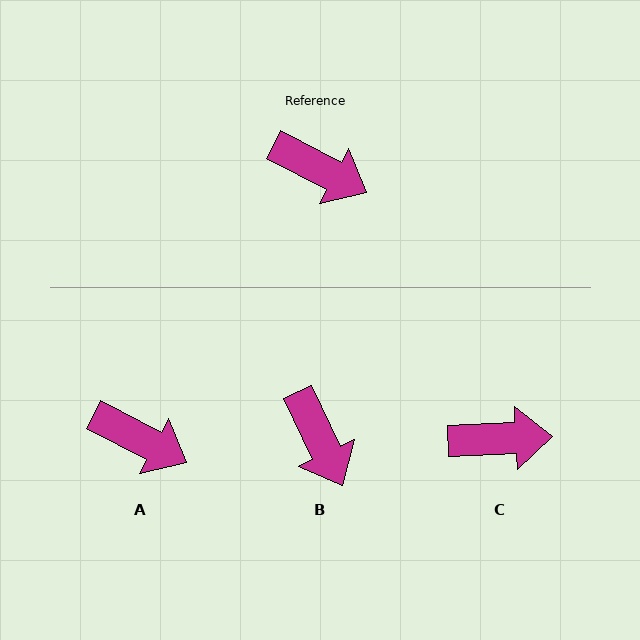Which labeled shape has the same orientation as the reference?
A.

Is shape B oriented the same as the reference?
No, it is off by about 37 degrees.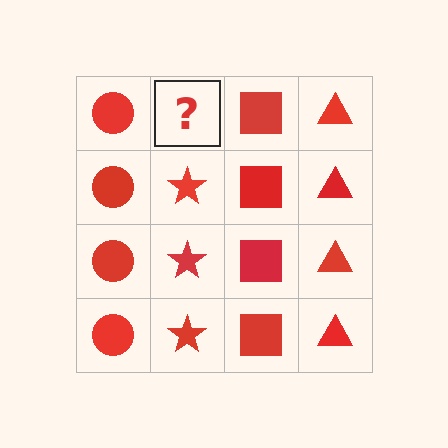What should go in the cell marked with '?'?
The missing cell should contain a red star.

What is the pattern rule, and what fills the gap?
The rule is that each column has a consistent shape. The gap should be filled with a red star.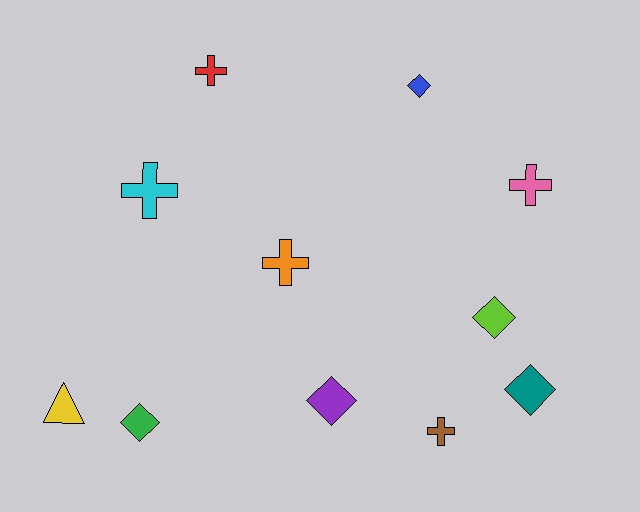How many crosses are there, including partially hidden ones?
There are 5 crosses.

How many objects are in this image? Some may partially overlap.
There are 11 objects.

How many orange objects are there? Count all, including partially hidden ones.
There is 1 orange object.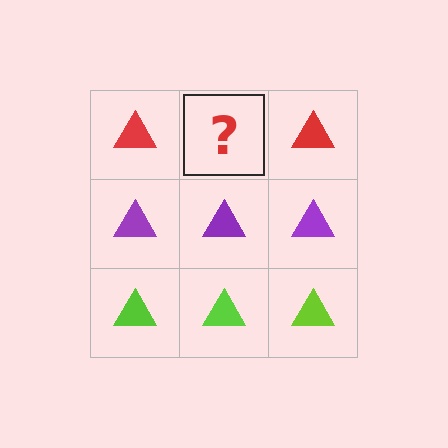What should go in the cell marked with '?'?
The missing cell should contain a red triangle.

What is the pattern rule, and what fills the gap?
The rule is that each row has a consistent color. The gap should be filled with a red triangle.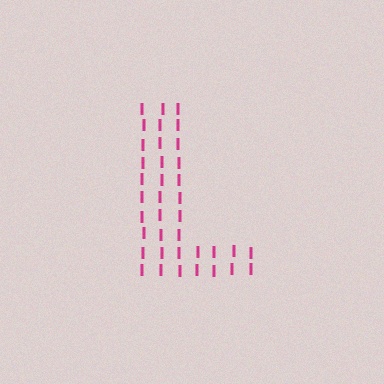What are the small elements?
The small elements are letter I's.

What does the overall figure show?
The overall figure shows the letter L.